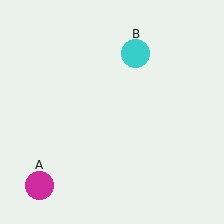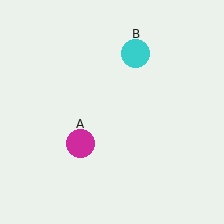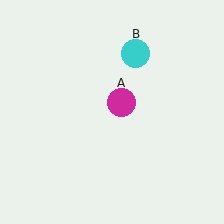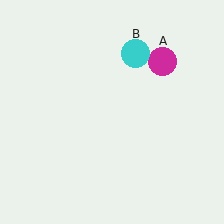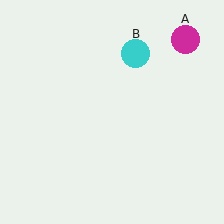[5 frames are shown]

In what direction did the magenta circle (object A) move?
The magenta circle (object A) moved up and to the right.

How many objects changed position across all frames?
1 object changed position: magenta circle (object A).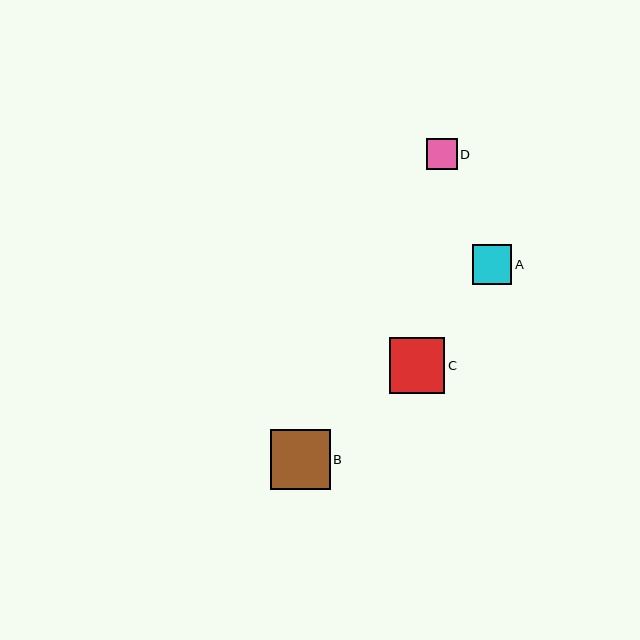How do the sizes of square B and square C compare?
Square B and square C are approximately the same size.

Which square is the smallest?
Square D is the smallest with a size of approximately 31 pixels.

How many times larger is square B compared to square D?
Square B is approximately 1.9 times the size of square D.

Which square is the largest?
Square B is the largest with a size of approximately 59 pixels.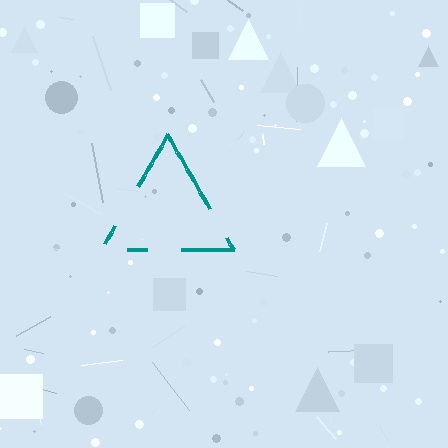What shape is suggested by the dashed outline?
The dashed outline suggests a triangle.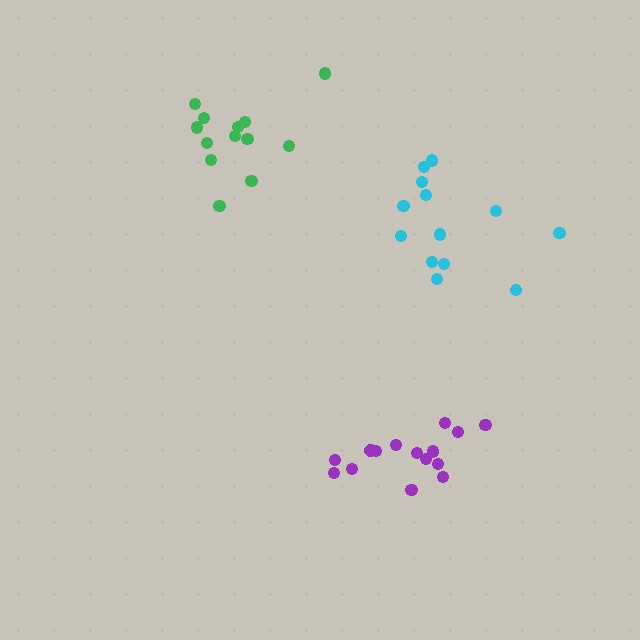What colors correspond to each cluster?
The clusters are colored: green, cyan, purple.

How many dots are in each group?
Group 1: 13 dots, Group 2: 13 dots, Group 3: 15 dots (41 total).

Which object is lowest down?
The purple cluster is bottommost.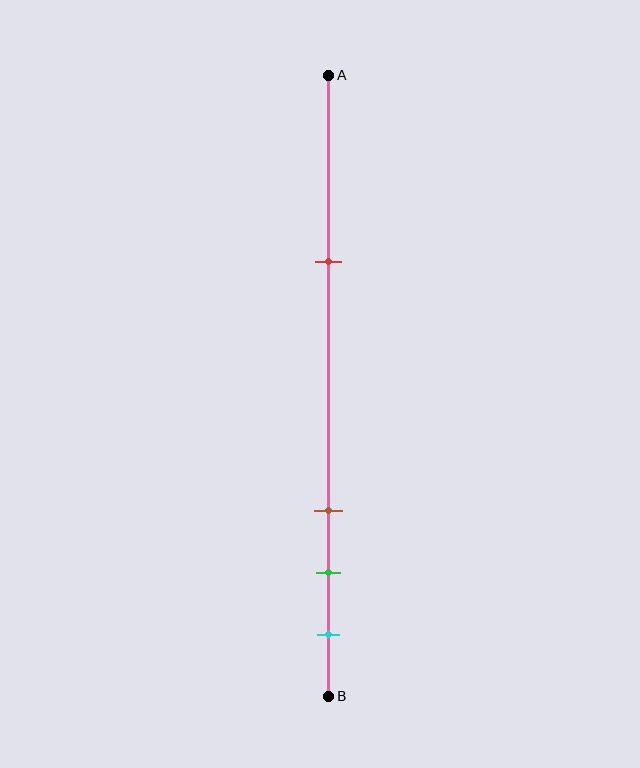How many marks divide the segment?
There are 4 marks dividing the segment.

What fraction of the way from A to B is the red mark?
The red mark is approximately 30% (0.3) of the way from A to B.